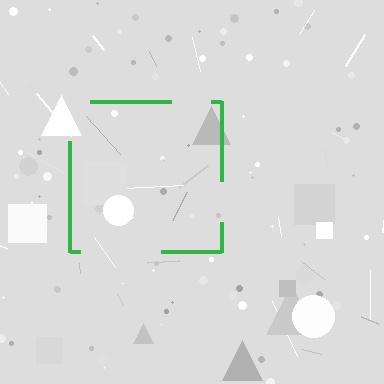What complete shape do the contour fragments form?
The contour fragments form a square.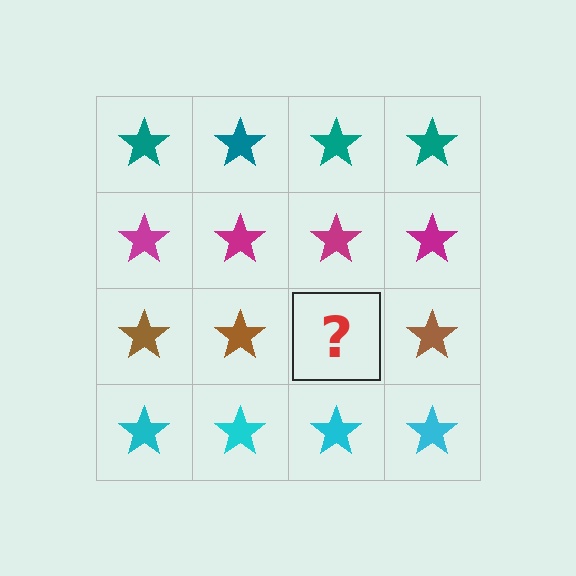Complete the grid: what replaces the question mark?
The question mark should be replaced with a brown star.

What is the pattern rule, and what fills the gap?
The rule is that each row has a consistent color. The gap should be filled with a brown star.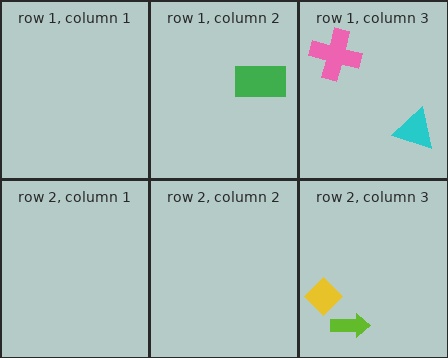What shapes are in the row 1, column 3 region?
The cyan triangle, the pink cross.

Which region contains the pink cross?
The row 1, column 3 region.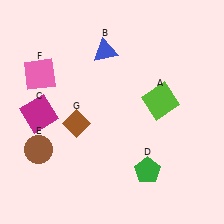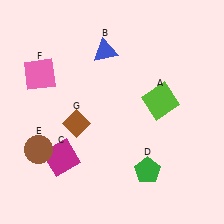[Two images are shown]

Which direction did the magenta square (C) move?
The magenta square (C) moved down.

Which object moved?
The magenta square (C) moved down.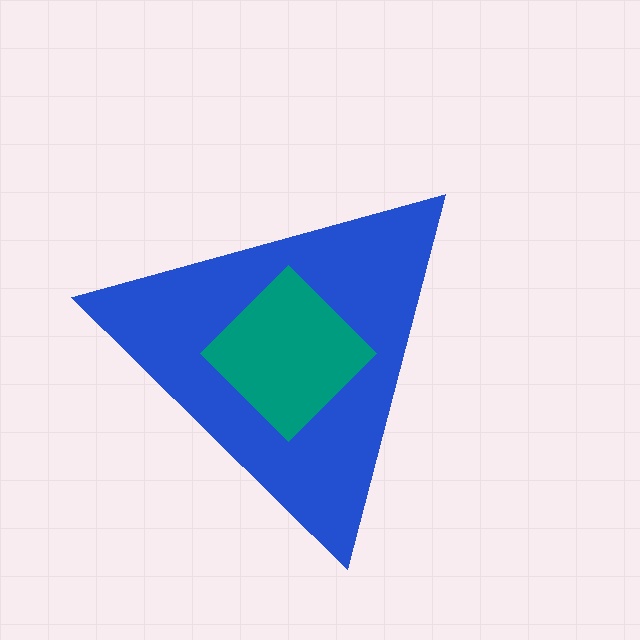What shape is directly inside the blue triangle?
The teal diamond.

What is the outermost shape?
The blue triangle.